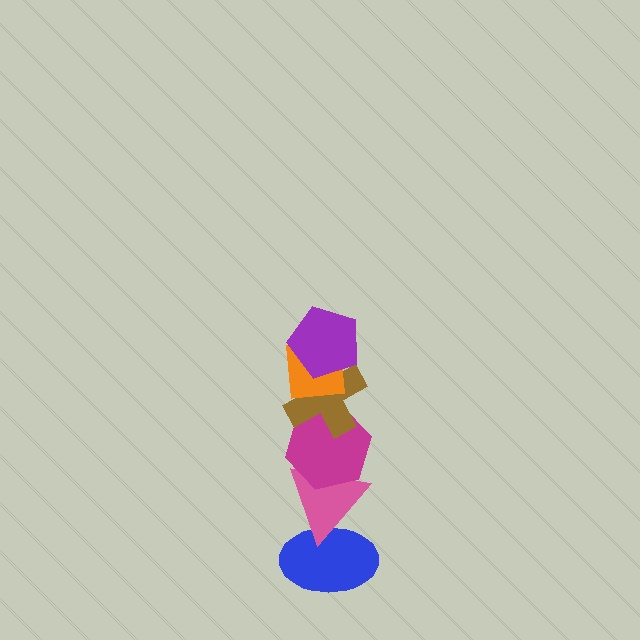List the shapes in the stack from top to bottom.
From top to bottom: the purple pentagon, the orange square, the brown cross, the magenta hexagon, the pink triangle, the blue ellipse.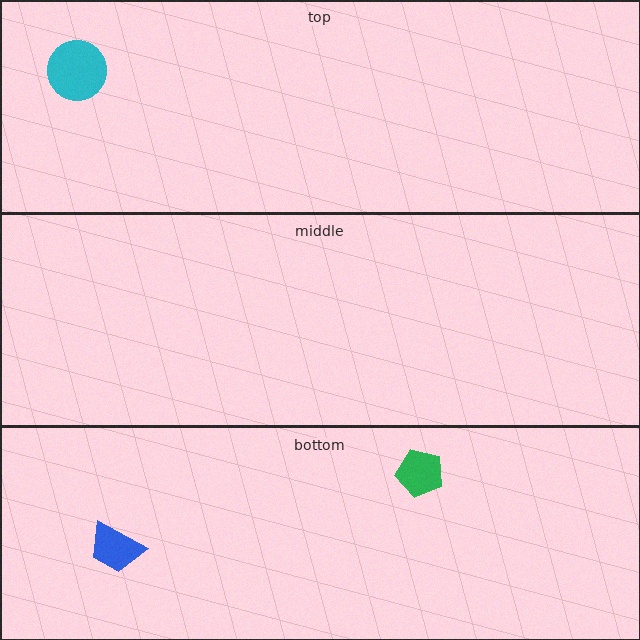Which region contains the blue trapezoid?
The bottom region.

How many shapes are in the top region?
1.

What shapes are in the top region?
The cyan circle.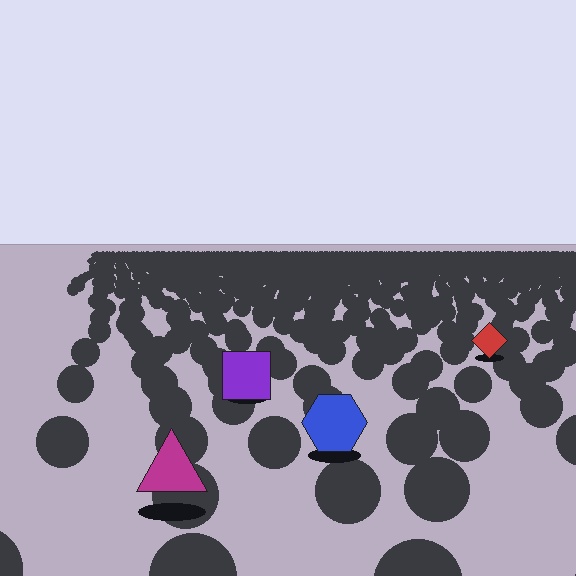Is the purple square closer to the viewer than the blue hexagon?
No. The blue hexagon is closer — you can tell from the texture gradient: the ground texture is coarser near it.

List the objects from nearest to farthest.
From nearest to farthest: the magenta triangle, the blue hexagon, the purple square, the red diamond.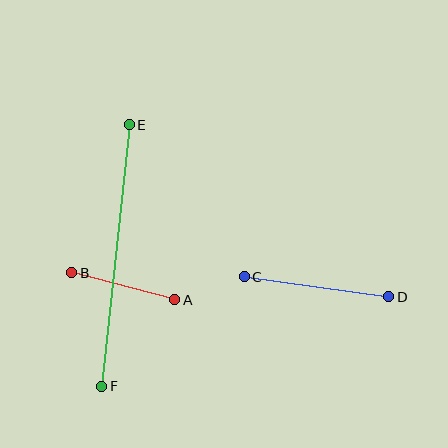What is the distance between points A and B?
The distance is approximately 107 pixels.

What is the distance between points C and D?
The distance is approximately 146 pixels.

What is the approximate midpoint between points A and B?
The midpoint is at approximately (123, 286) pixels.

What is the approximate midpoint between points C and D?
The midpoint is at approximately (316, 287) pixels.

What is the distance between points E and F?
The distance is approximately 263 pixels.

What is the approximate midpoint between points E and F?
The midpoint is at approximately (115, 256) pixels.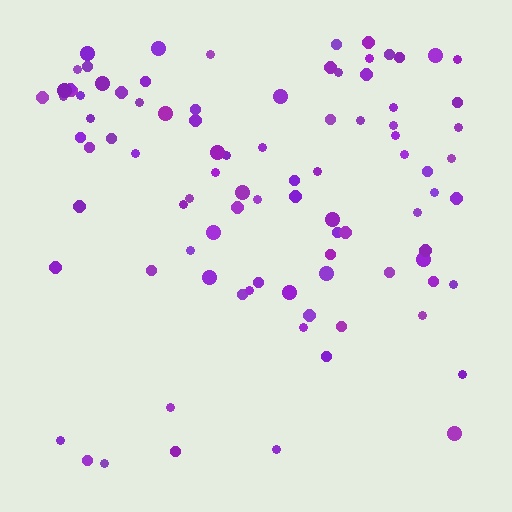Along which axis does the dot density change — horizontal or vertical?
Vertical.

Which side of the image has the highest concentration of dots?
The top.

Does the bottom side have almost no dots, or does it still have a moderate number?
Still a moderate number, just noticeably fewer than the top.